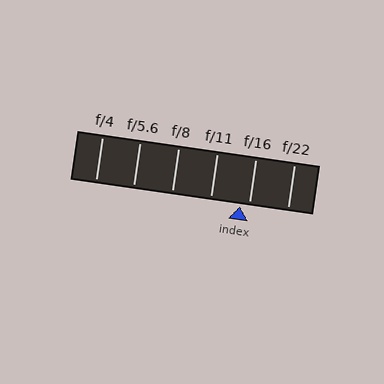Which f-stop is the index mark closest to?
The index mark is closest to f/16.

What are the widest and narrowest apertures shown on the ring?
The widest aperture shown is f/4 and the narrowest is f/22.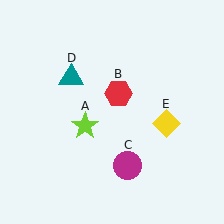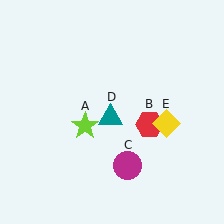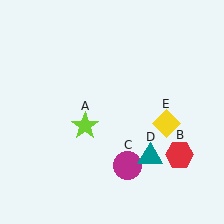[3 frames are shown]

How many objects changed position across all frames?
2 objects changed position: red hexagon (object B), teal triangle (object D).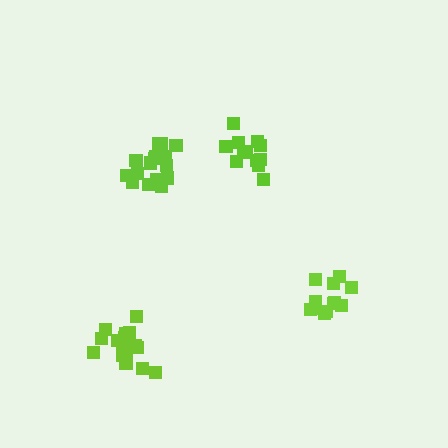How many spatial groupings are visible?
There are 4 spatial groupings.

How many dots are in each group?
Group 1: 12 dots, Group 2: 18 dots, Group 3: 12 dots, Group 4: 18 dots (60 total).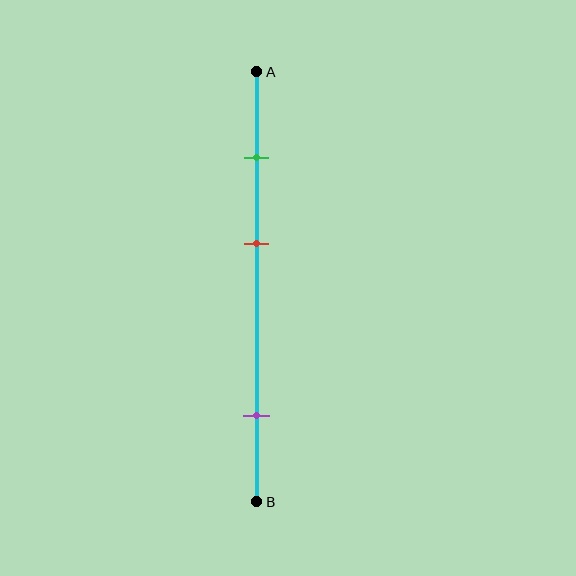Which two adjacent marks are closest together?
The green and red marks are the closest adjacent pair.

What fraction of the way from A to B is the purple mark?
The purple mark is approximately 80% (0.8) of the way from A to B.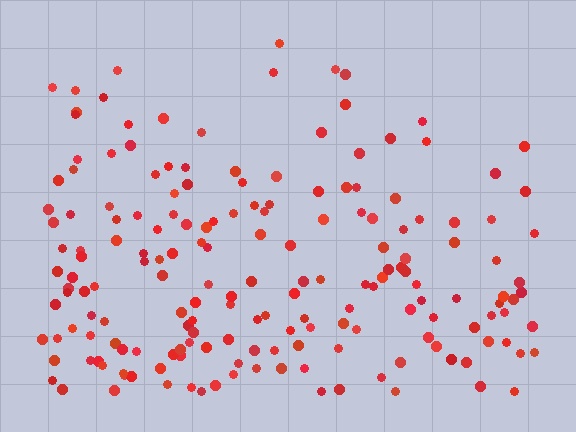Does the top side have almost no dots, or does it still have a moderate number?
Still a moderate number, just noticeably fewer than the bottom.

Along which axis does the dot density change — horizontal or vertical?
Vertical.